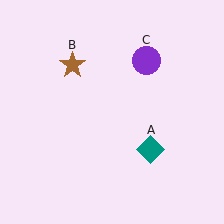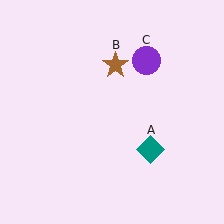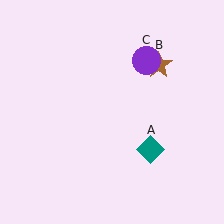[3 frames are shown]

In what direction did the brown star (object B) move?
The brown star (object B) moved right.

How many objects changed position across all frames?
1 object changed position: brown star (object B).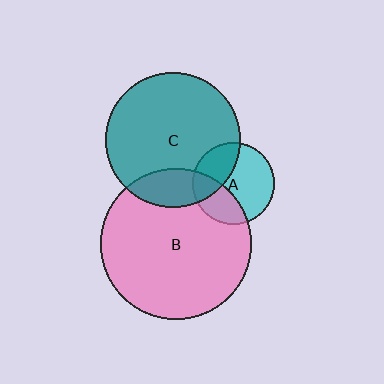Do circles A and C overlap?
Yes.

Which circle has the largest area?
Circle B (pink).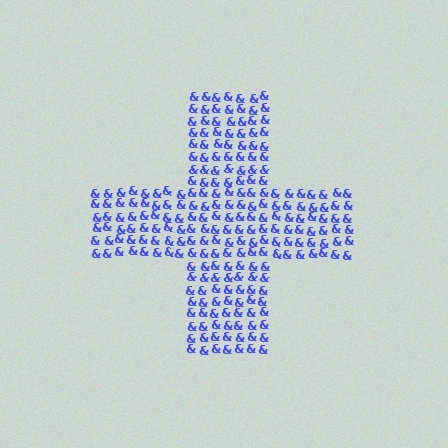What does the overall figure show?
The overall figure shows a cross.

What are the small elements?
The small elements are ampersands.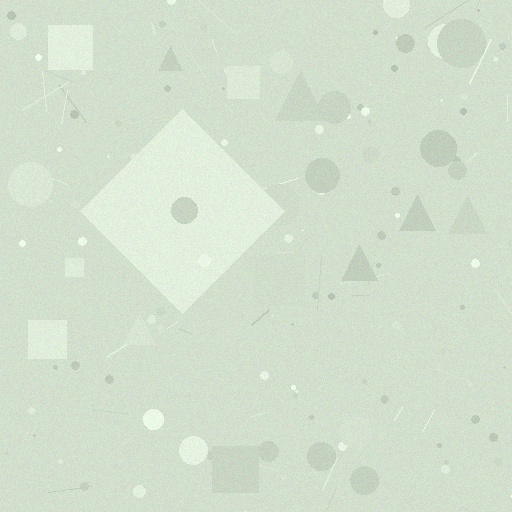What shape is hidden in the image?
A diamond is hidden in the image.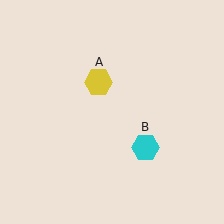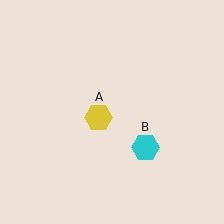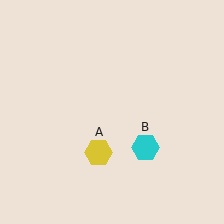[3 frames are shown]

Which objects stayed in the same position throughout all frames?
Cyan hexagon (object B) remained stationary.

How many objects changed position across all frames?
1 object changed position: yellow hexagon (object A).